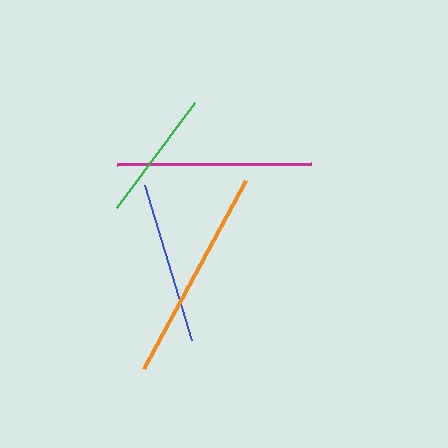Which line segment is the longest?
The orange line is the longest at approximately 214 pixels.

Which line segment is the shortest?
The green line is the shortest at approximately 131 pixels.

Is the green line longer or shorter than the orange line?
The orange line is longer than the green line.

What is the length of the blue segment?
The blue segment is approximately 162 pixels long.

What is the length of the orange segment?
The orange segment is approximately 214 pixels long.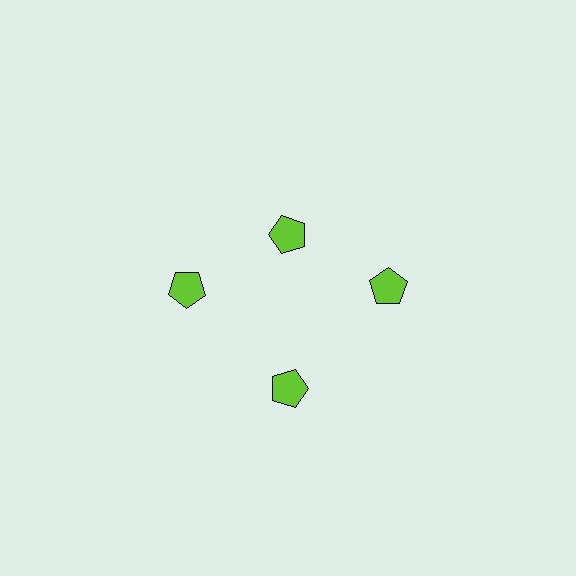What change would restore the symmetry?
The symmetry would be restored by moving it outward, back onto the ring so that all 4 pentagons sit at equal angles and equal distance from the center.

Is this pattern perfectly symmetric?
No. The 4 lime pentagons are arranged in a ring, but one element near the 12 o'clock position is pulled inward toward the center, breaking the 4-fold rotational symmetry.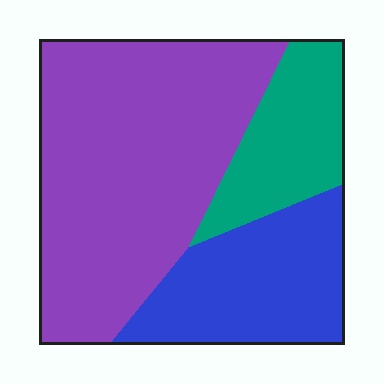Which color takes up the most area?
Purple, at roughly 55%.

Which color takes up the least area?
Teal, at roughly 20%.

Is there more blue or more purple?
Purple.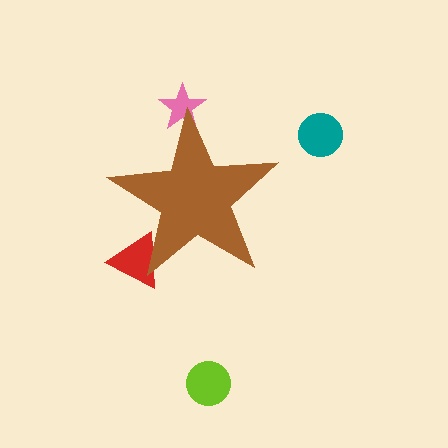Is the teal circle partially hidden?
No, the teal circle is fully visible.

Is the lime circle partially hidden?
No, the lime circle is fully visible.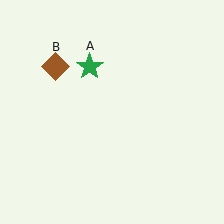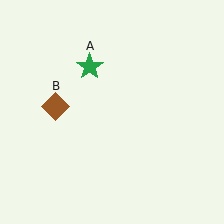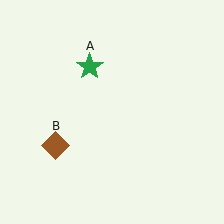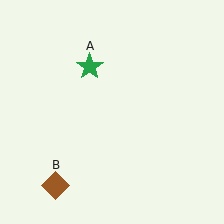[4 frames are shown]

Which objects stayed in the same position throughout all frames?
Green star (object A) remained stationary.